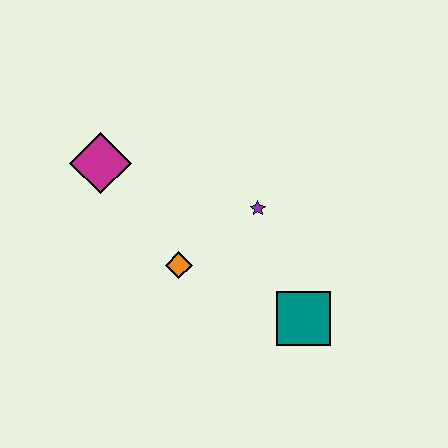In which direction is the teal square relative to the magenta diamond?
The teal square is to the right of the magenta diamond.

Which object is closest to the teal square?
The purple star is closest to the teal square.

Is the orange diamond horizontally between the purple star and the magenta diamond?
Yes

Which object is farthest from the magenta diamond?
The teal square is farthest from the magenta diamond.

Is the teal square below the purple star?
Yes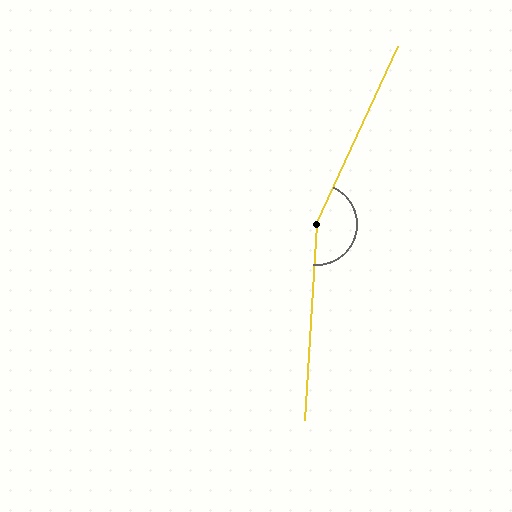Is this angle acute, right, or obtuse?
It is obtuse.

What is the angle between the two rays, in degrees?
Approximately 159 degrees.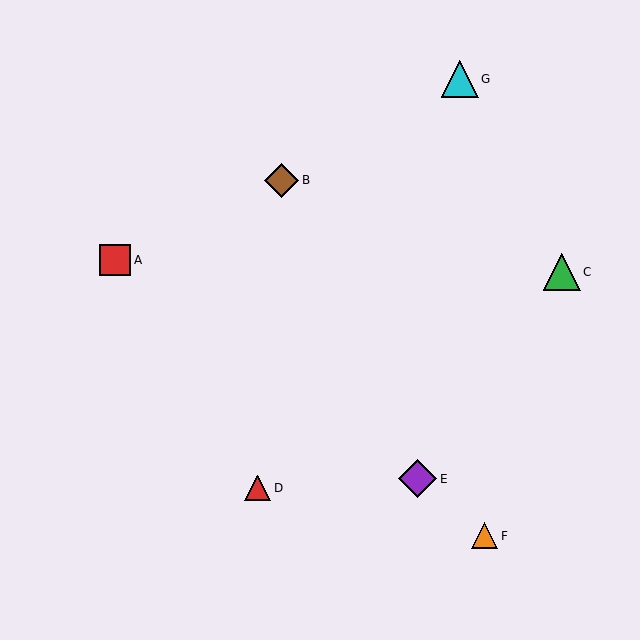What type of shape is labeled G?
Shape G is a cyan triangle.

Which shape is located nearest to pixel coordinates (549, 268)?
The green triangle (labeled C) at (562, 272) is nearest to that location.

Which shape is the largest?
The purple diamond (labeled E) is the largest.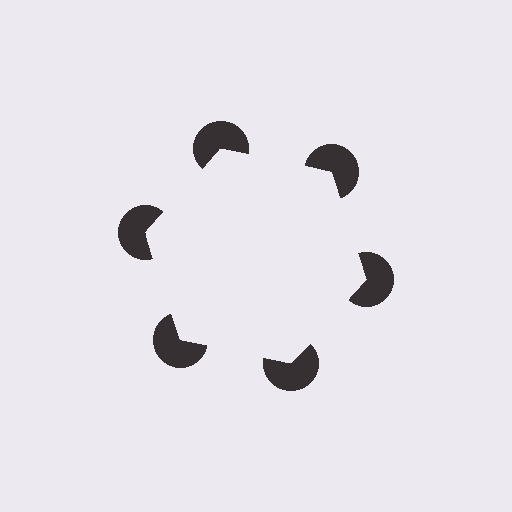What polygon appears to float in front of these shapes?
An illusory hexagon — its edges are inferred from the aligned wedge cuts in the pac-man discs, not physically drawn.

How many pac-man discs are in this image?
There are 6 — one at each vertex of the illusory hexagon.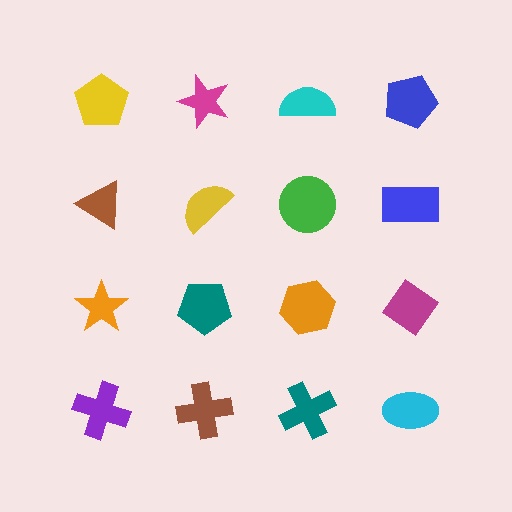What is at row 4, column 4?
A cyan ellipse.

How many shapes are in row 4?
4 shapes.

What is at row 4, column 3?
A teal cross.